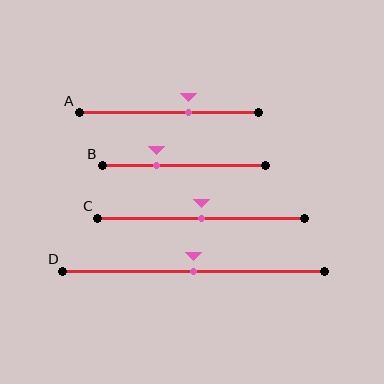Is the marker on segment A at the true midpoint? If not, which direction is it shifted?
No, the marker on segment A is shifted to the right by about 11% of the segment length.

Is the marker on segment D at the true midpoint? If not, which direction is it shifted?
Yes, the marker on segment D is at the true midpoint.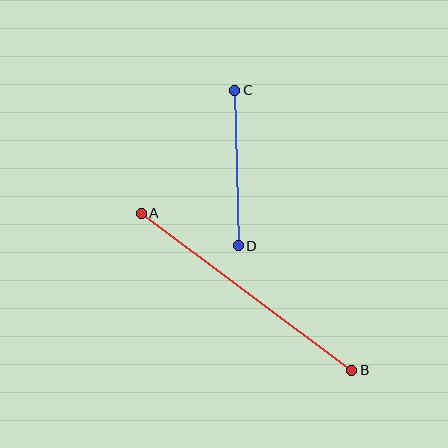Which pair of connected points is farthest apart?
Points A and B are farthest apart.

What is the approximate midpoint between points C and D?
The midpoint is at approximately (237, 168) pixels.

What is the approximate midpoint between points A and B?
The midpoint is at approximately (246, 292) pixels.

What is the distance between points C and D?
The distance is approximately 155 pixels.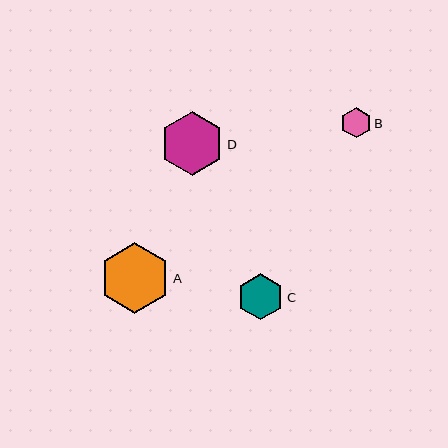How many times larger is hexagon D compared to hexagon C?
Hexagon D is approximately 1.4 times the size of hexagon C.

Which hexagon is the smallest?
Hexagon B is the smallest with a size of approximately 30 pixels.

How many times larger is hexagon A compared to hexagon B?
Hexagon A is approximately 2.3 times the size of hexagon B.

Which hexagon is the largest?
Hexagon A is the largest with a size of approximately 70 pixels.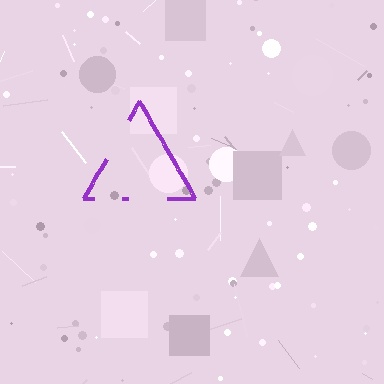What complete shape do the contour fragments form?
The contour fragments form a triangle.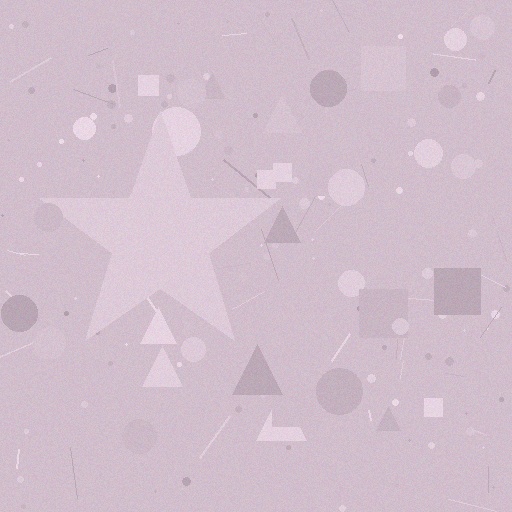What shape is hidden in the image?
A star is hidden in the image.